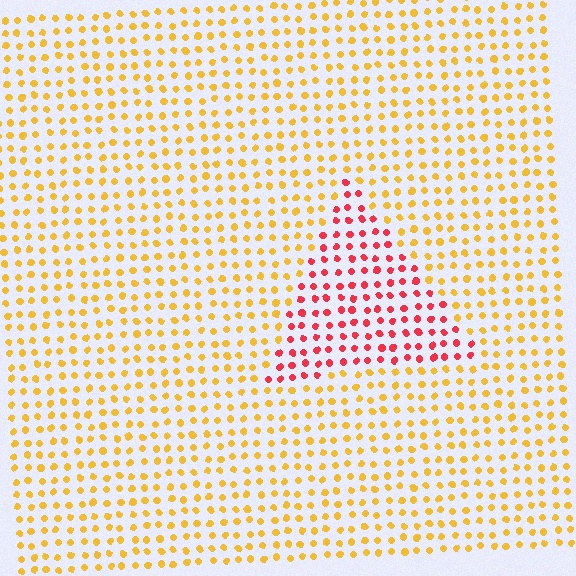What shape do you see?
I see a triangle.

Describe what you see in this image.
The image is filled with small yellow elements in a uniform arrangement. A triangle-shaped region is visible where the elements are tinted to a slightly different hue, forming a subtle color boundary.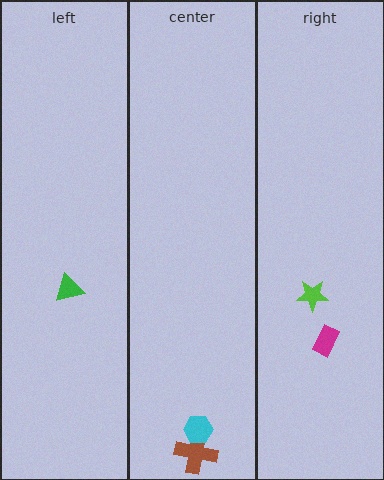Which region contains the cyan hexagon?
The center region.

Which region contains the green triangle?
The left region.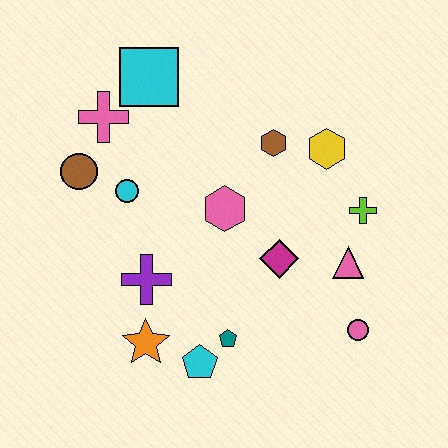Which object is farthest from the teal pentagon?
The cyan square is farthest from the teal pentagon.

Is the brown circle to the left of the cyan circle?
Yes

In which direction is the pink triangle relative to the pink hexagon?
The pink triangle is to the right of the pink hexagon.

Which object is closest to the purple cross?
The orange star is closest to the purple cross.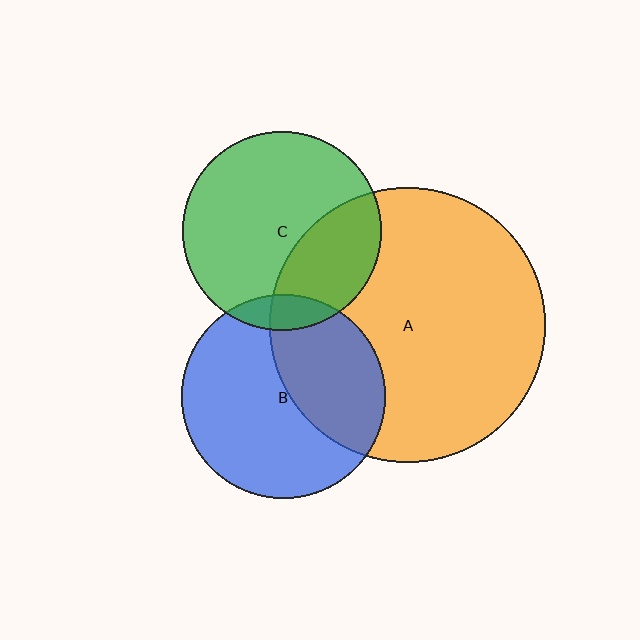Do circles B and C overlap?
Yes.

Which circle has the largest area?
Circle A (orange).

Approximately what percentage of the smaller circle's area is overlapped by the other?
Approximately 10%.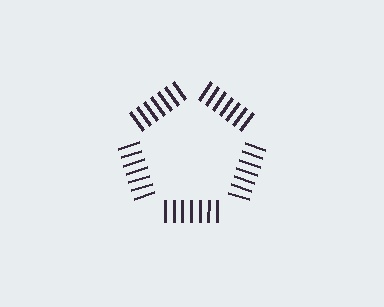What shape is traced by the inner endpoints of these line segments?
An illusory pentagon — the line segments terminate on its edges but no continuous stroke is drawn.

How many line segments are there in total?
35 — 7 along each of the 5 edges.